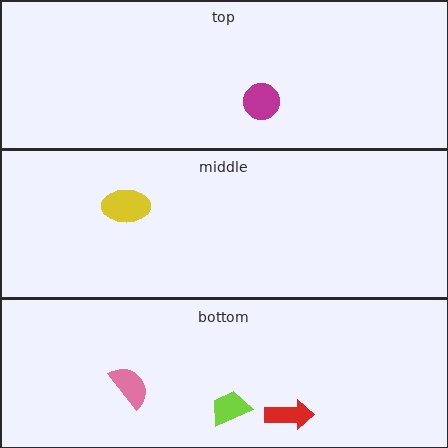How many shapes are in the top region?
1.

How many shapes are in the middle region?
1.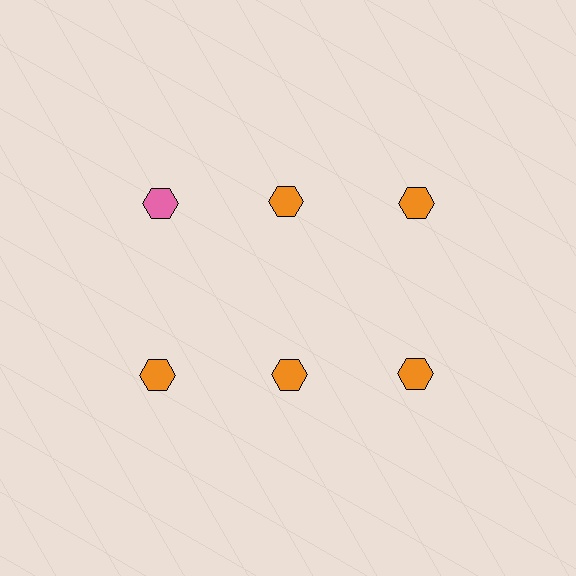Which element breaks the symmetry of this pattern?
The pink hexagon in the top row, leftmost column breaks the symmetry. All other shapes are orange hexagons.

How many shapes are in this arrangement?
There are 6 shapes arranged in a grid pattern.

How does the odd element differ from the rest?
It has a different color: pink instead of orange.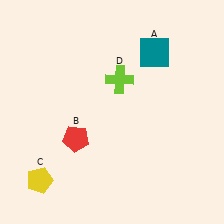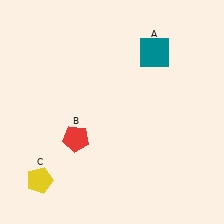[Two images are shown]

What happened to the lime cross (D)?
The lime cross (D) was removed in Image 2. It was in the top-right area of Image 1.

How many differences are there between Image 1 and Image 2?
There is 1 difference between the two images.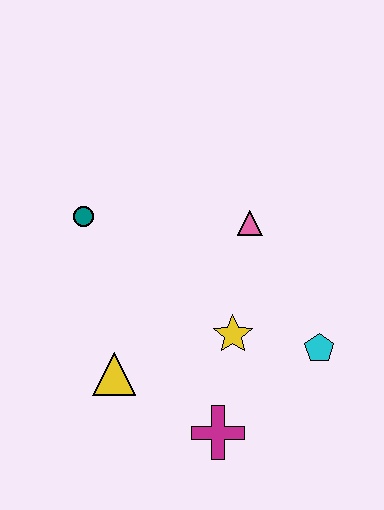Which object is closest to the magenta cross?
The yellow star is closest to the magenta cross.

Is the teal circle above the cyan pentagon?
Yes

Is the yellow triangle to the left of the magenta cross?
Yes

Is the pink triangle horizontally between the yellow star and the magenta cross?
No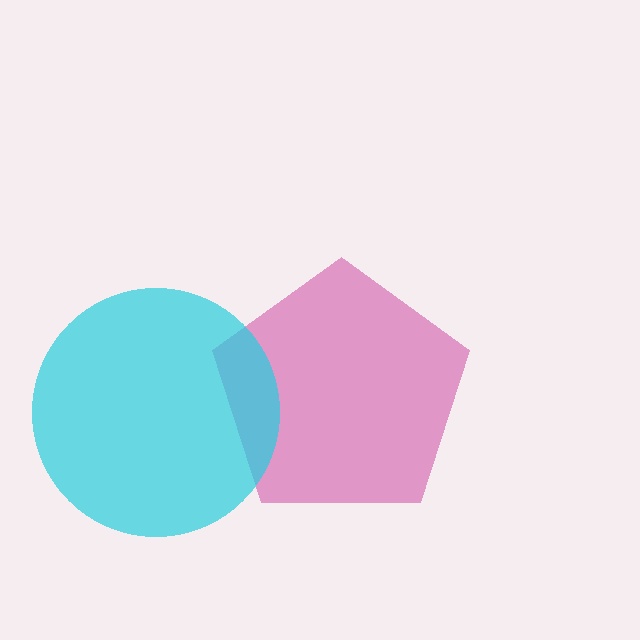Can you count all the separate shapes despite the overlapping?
Yes, there are 2 separate shapes.